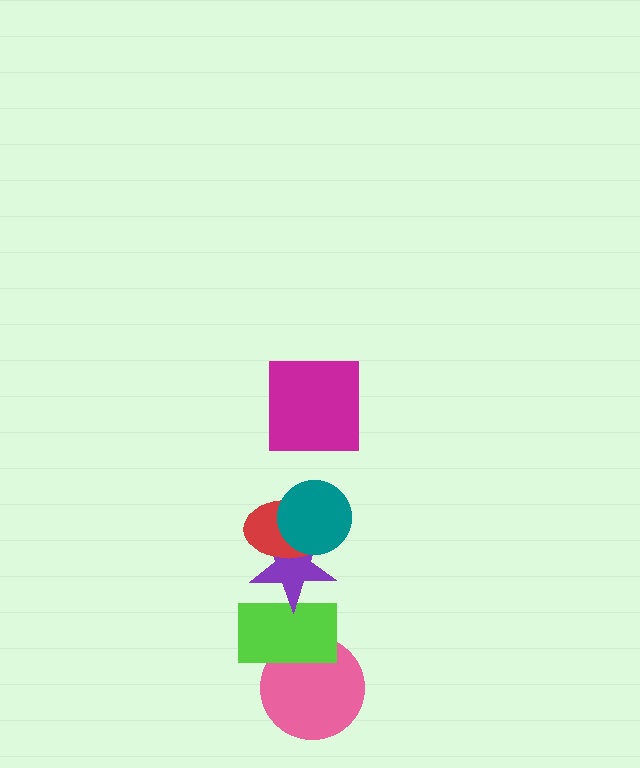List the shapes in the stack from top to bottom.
From top to bottom: the magenta square, the teal circle, the red ellipse, the purple star, the lime rectangle, the pink circle.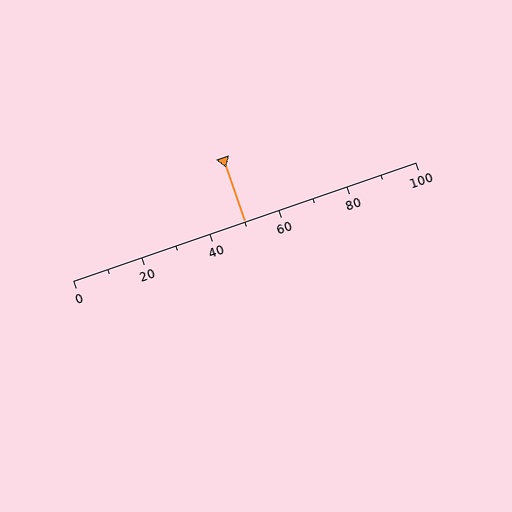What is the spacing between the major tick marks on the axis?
The major ticks are spaced 20 apart.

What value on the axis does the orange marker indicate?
The marker indicates approximately 50.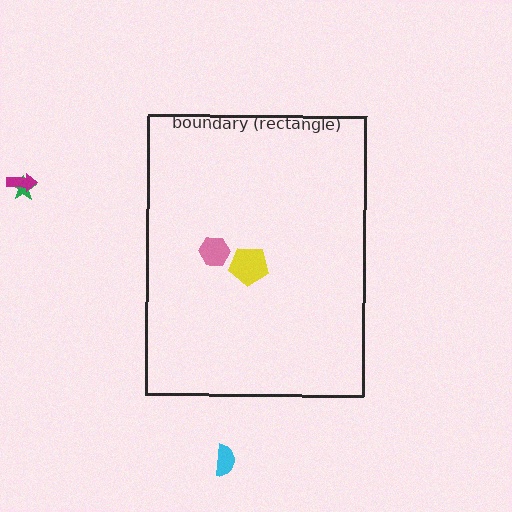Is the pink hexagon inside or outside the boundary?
Inside.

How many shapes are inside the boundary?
2 inside, 3 outside.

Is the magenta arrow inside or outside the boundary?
Outside.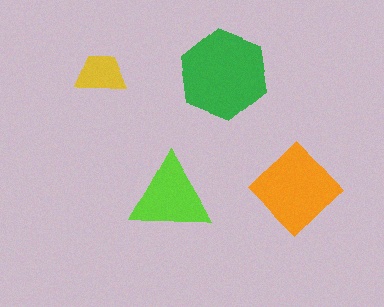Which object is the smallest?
The yellow trapezoid.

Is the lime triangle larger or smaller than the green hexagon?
Smaller.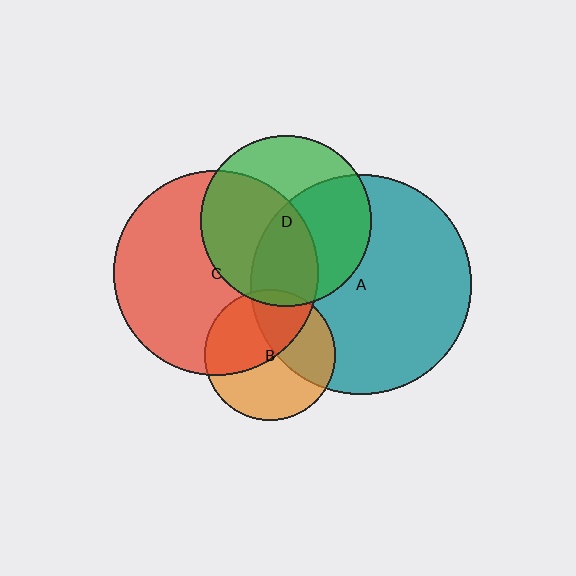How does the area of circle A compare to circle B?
Approximately 2.8 times.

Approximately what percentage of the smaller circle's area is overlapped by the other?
Approximately 45%.